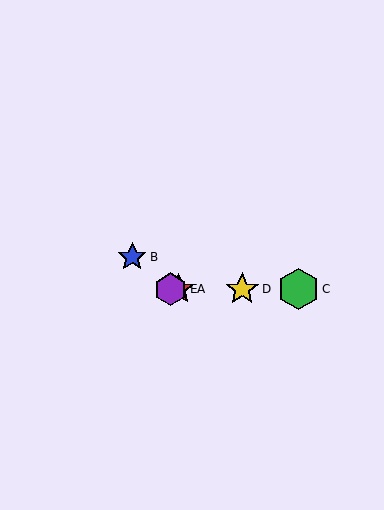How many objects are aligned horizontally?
4 objects (A, C, D, E) are aligned horizontally.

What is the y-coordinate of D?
Object D is at y≈289.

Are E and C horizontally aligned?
Yes, both are at y≈289.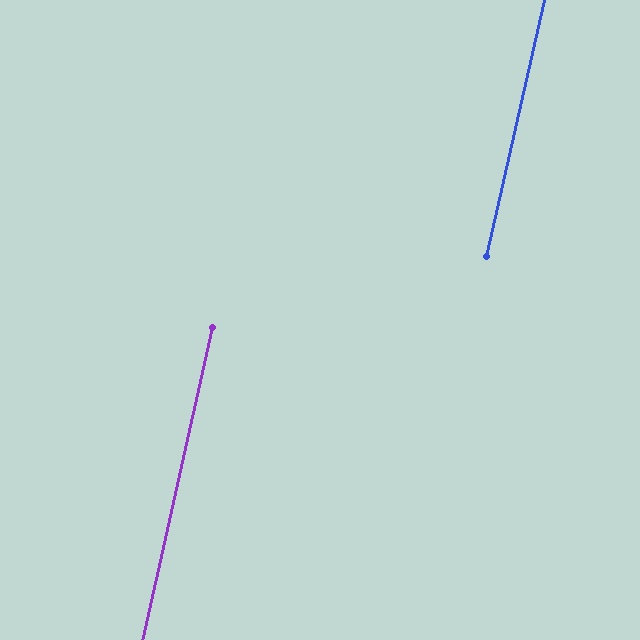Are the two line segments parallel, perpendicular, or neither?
Parallel — their directions differ by only 0.2°.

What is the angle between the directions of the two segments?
Approximately 0 degrees.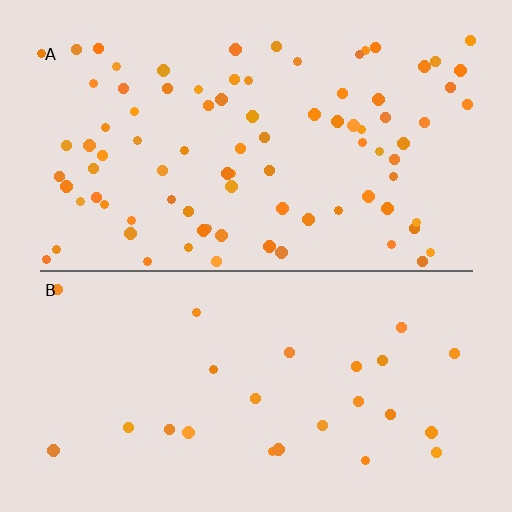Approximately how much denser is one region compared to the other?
Approximately 3.4× — region A over region B.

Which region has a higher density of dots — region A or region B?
A (the top).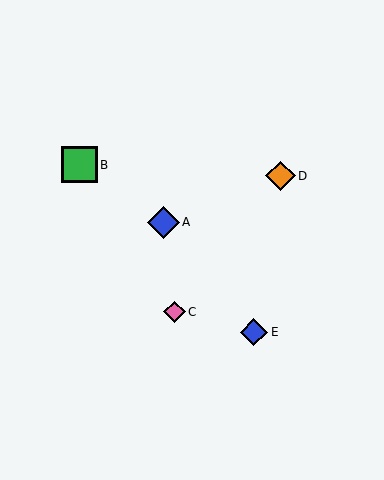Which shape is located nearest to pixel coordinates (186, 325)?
The pink diamond (labeled C) at (174, 312) is nearest to that location.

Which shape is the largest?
The green square (labeled B) is the largest.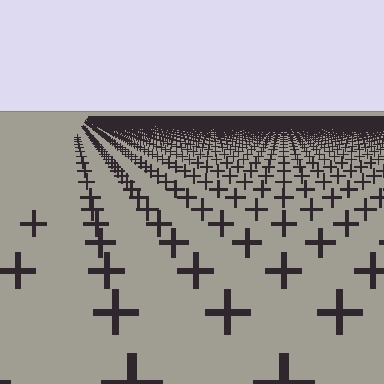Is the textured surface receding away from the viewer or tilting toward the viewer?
The surface is receding away from the viewer. Texture elements get smaller and denser toward the top.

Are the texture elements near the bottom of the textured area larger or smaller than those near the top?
Larger. Near the bottom, elements are closer to the viewer and appear at a bigger on-screen size.